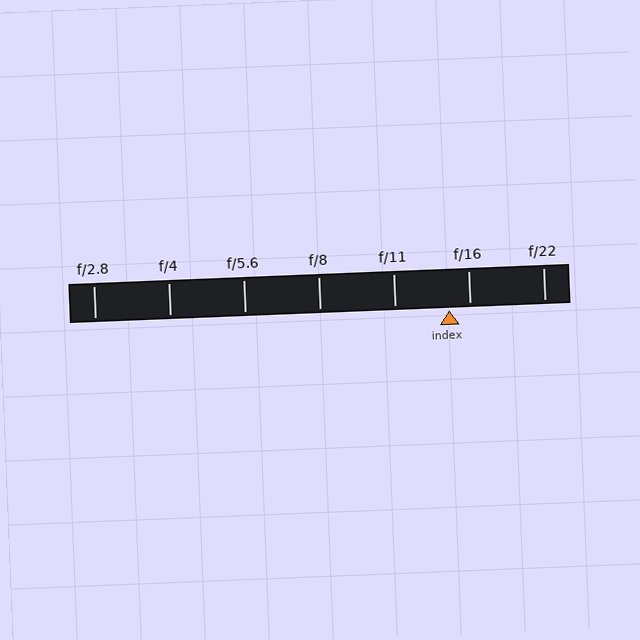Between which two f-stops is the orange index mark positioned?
The index mark is between f/11 and f/16.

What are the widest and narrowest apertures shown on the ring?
The widest aperture shown is f/2.8 and the narrowest is f/22.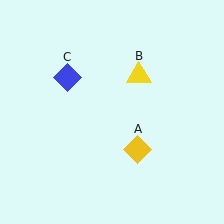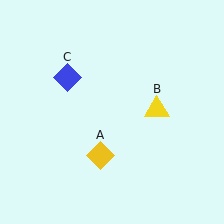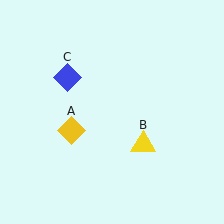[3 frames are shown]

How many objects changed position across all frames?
2 objects changed position: yellow diamond (object A), yellow triangle (object B).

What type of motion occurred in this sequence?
The yellow diamond (object A), yellow triangle (object B) rotated clockwise around the center of the scene.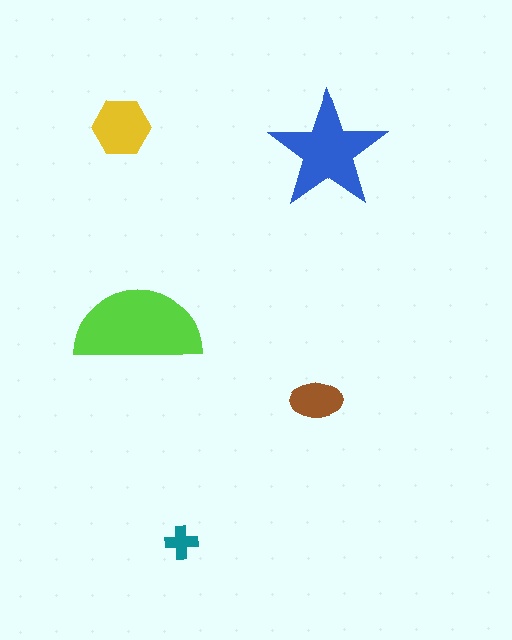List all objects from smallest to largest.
The teal cross, the brown ellipse, the yellow hexagon, the blue star, the lime semicircle.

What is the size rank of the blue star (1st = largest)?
2nd.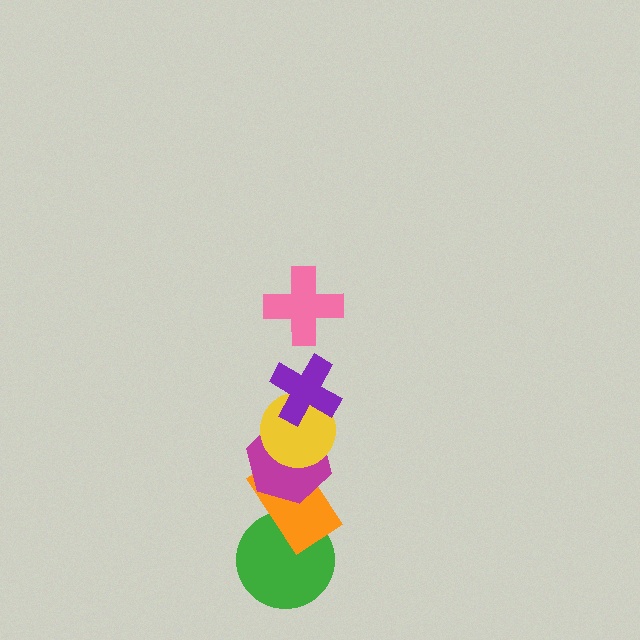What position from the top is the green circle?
The green circle is 6th from the top.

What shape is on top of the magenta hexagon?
The yellow circle is on top of the magenta hexagon.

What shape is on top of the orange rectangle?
The magenta hexagon is on top of the orange rectangle.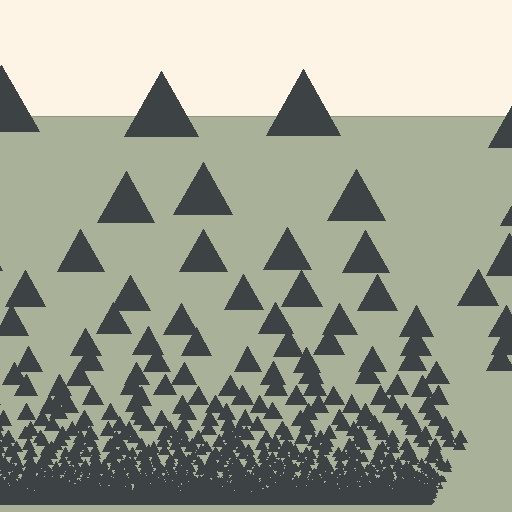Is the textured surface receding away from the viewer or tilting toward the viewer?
The surface appears to tilt toward the viewer. Texture elements get larger and sparser toward the top.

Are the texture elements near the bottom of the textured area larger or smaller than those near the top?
Smaller. The gradient is inverted — elements near the bottom are smaller and denser.